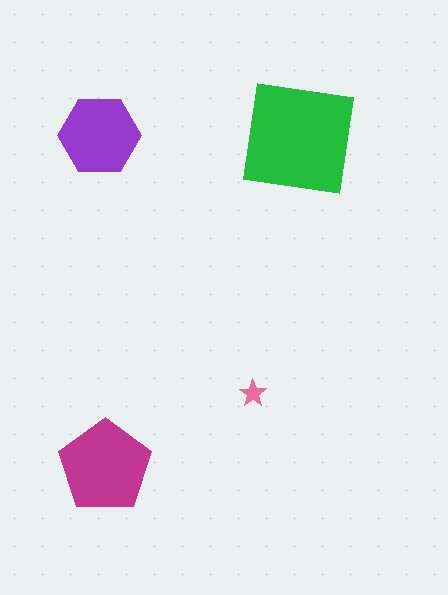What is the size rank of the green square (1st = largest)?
1st.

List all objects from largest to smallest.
The green square, the magenta pentagon, the purple hexagon, the pink star.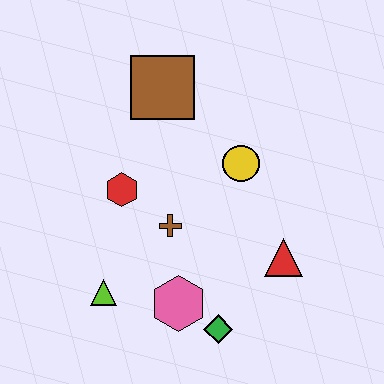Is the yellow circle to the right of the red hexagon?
Yes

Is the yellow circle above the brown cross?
Yes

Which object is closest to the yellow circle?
The brown cross is closest to the yellow circle.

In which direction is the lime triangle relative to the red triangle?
The lime triangle is to the left of the red triangle.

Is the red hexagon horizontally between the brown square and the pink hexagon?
No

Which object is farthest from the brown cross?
The brown square is farthest from the brown cross.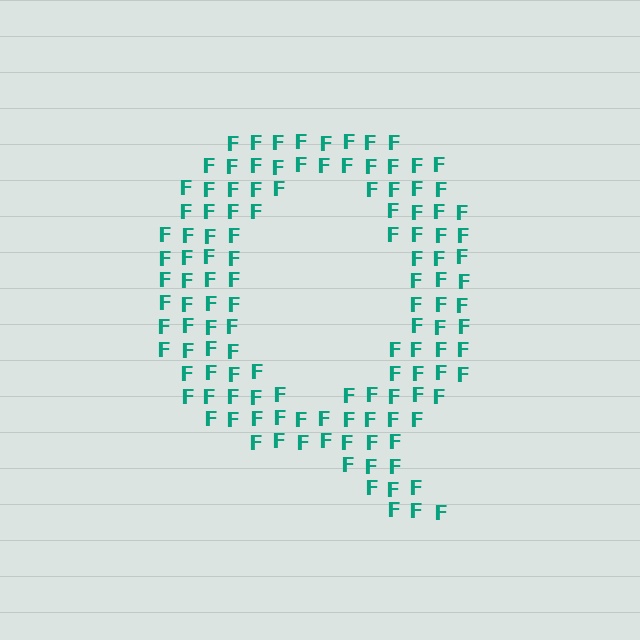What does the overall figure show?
The overall figure shows the letter Q.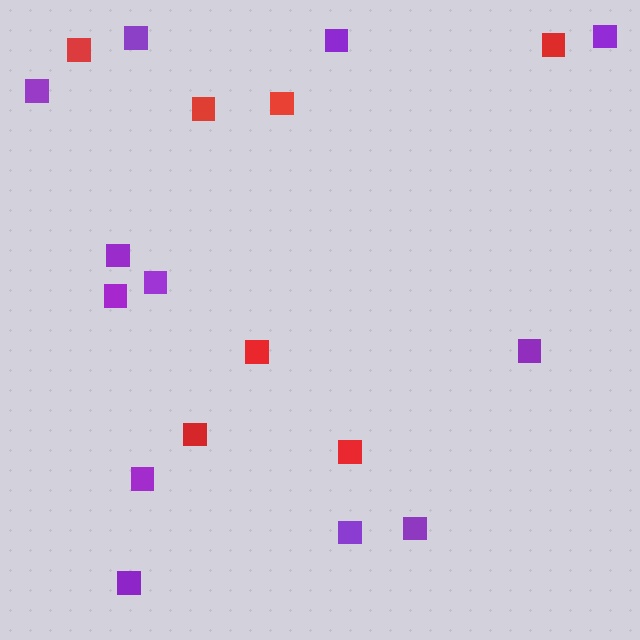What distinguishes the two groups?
There are 2 groups: one group of red squares (7) and one group of purple squares (12).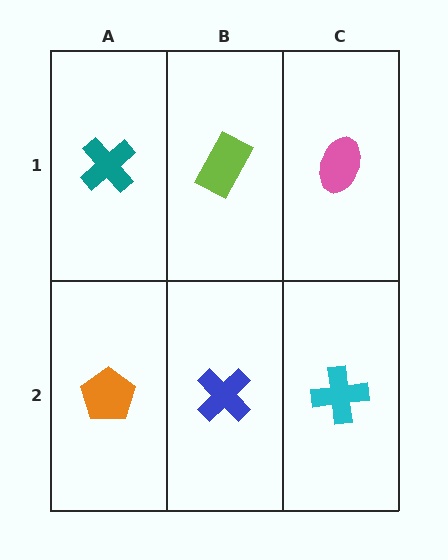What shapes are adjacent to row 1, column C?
A cyan cross (row 2, column C), a lime rectangle (row 1, column B).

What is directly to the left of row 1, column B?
A teal cross.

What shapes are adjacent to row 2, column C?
A pink ellipse (row 1, column C), a blue cross (row 2, column B).